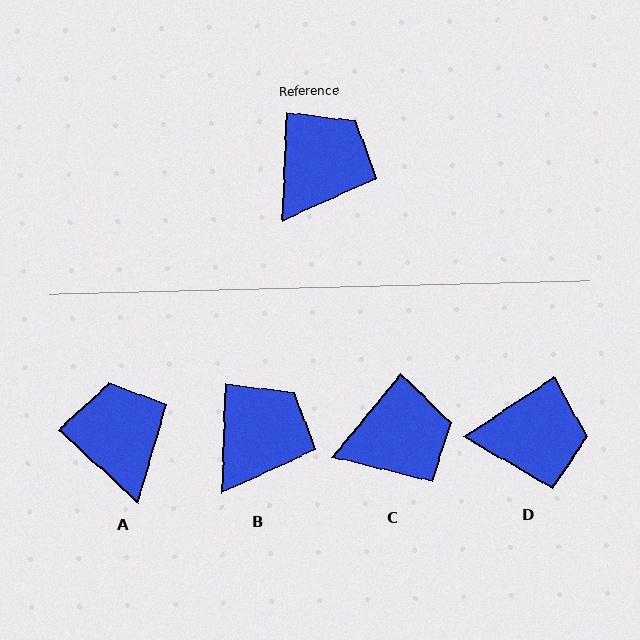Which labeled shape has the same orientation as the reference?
B.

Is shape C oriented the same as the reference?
No, it is off by about 38 degrees.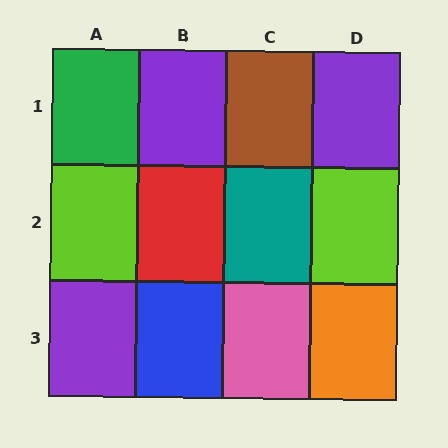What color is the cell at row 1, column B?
Purple.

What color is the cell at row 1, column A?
Green.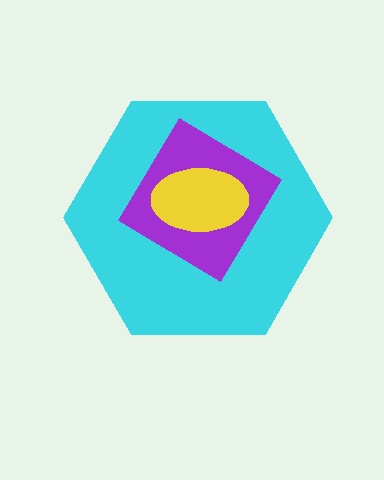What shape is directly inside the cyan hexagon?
The purple diamond.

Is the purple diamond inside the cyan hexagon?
Yes.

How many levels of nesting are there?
3.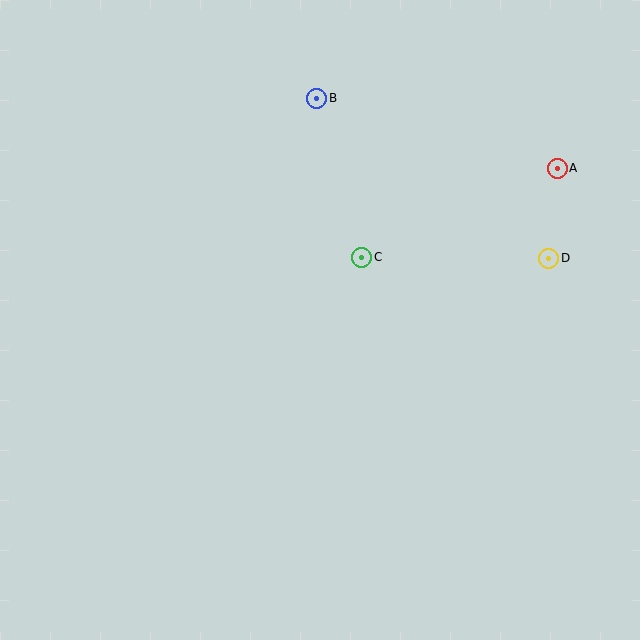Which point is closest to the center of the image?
Point C at (362, 257) is closest to the center.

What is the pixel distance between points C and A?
The distance between C and A is 215 pixels.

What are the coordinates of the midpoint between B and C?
The midpoint between B and C is at (339, 178).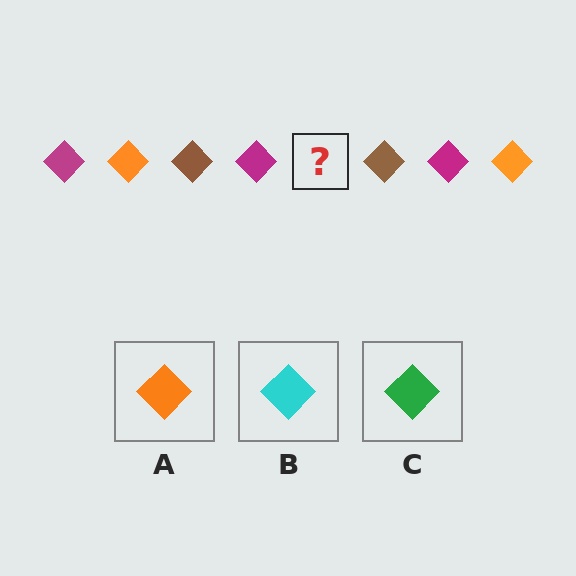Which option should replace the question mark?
Option A.